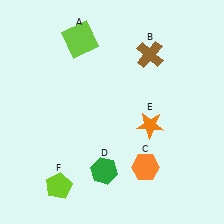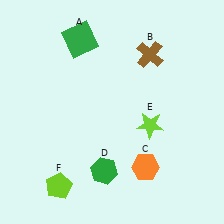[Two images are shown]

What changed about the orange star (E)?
In Image 1, E is orange. In Image 2, it changed to lime.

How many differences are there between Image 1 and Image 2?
There are 2 differences between the two images.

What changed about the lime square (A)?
In Image 1, A is lime. In Image 2, it changed to green.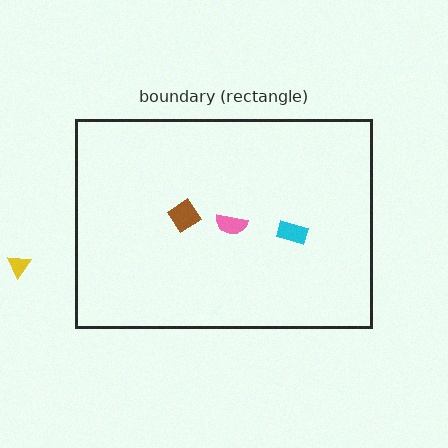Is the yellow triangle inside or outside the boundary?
Outside.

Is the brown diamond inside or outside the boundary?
Inside.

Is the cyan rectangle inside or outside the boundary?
Inside.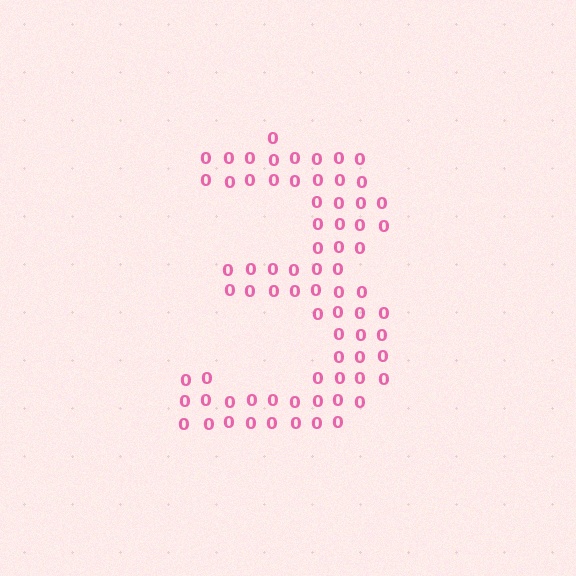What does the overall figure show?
The overall figure shows the digit 3.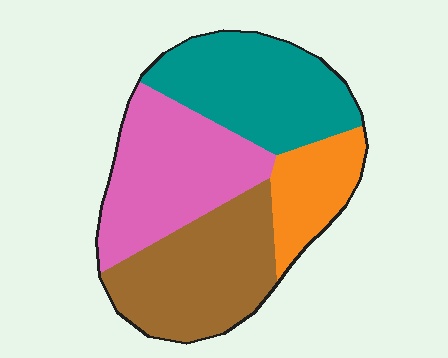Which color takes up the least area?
Orange, at roughly 15%.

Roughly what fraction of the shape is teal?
Teal takes up between a quarter and a half of the shape.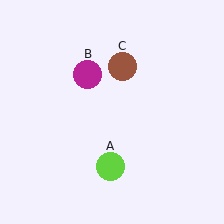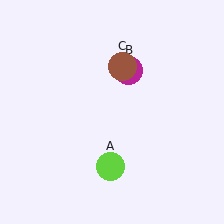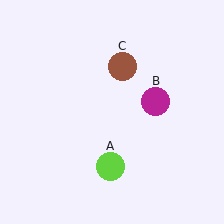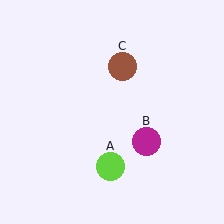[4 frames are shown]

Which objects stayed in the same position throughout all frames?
Lime circle (object A) and brown circle (object C) remained stationary.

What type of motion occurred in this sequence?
The magenta circle (object B) rotated clockwise around the center of the scene.